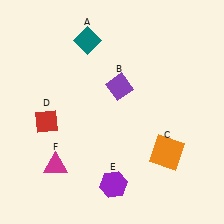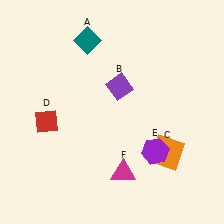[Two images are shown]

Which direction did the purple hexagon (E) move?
The purple hexagon (E) moved right.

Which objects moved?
The objects that moved are: the purple hexagon (E), the magenta triangle (F).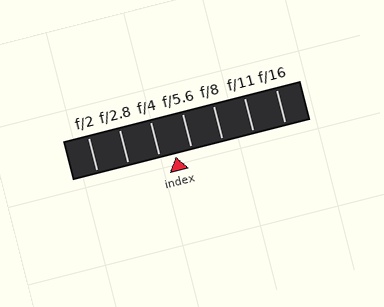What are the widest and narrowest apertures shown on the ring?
The widest aperture shown is f/2 and the narrowest is f/16.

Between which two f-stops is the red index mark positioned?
The index mark is between f/4 and f/5.6.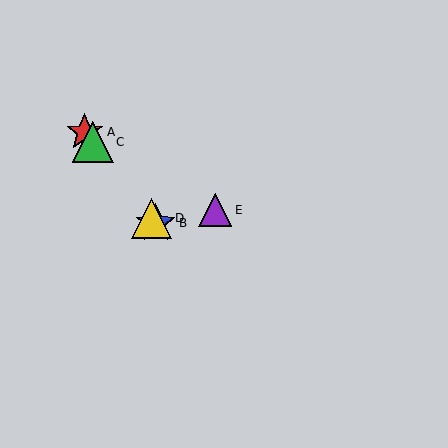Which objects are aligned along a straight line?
Objects A, B, C, D are aligned along a straight line.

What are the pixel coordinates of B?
Object B is at (156, 223).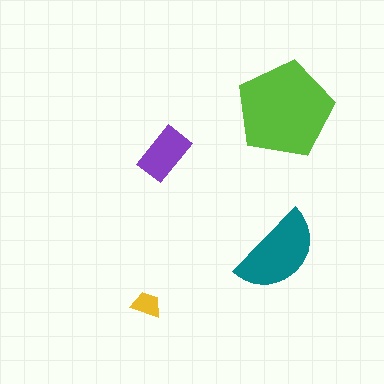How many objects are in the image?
There are 4 objects in the image.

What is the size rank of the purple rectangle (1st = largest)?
3rd.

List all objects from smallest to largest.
The yellow trapezoid, the purple rectangle, the teal semicircle, the lime pentagon.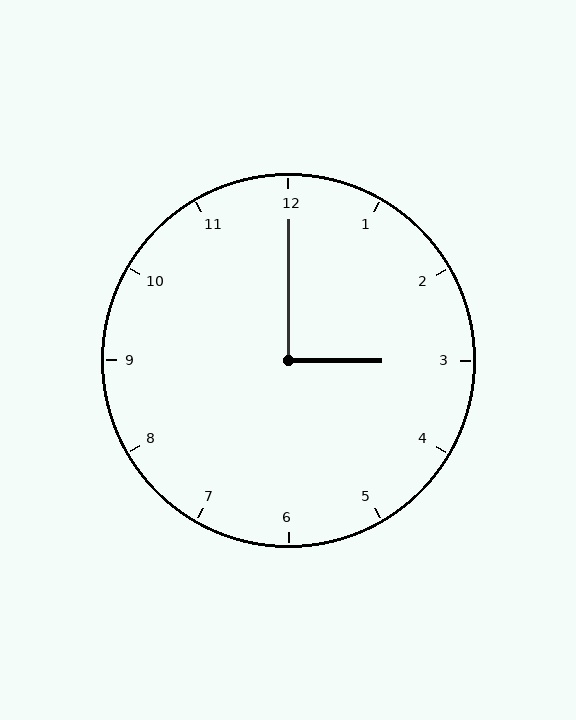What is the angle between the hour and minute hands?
Approximately 90 degrees.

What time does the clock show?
3:00.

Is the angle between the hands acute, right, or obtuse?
It is right.